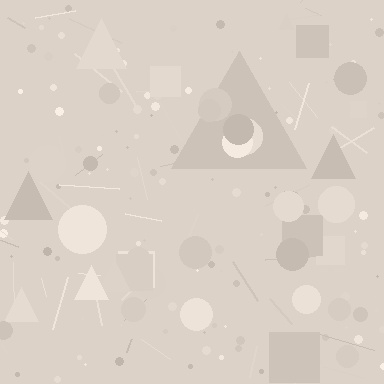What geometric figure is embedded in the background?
A triangle is embedded in the background.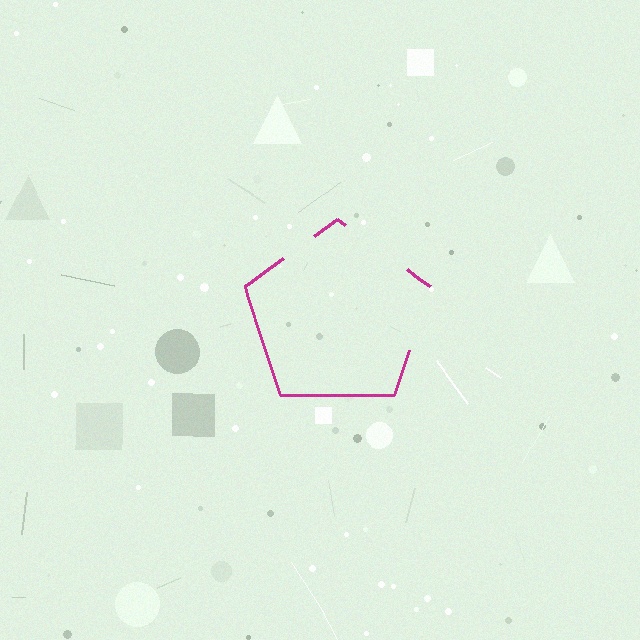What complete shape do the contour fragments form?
The contour fragments form a pentagon.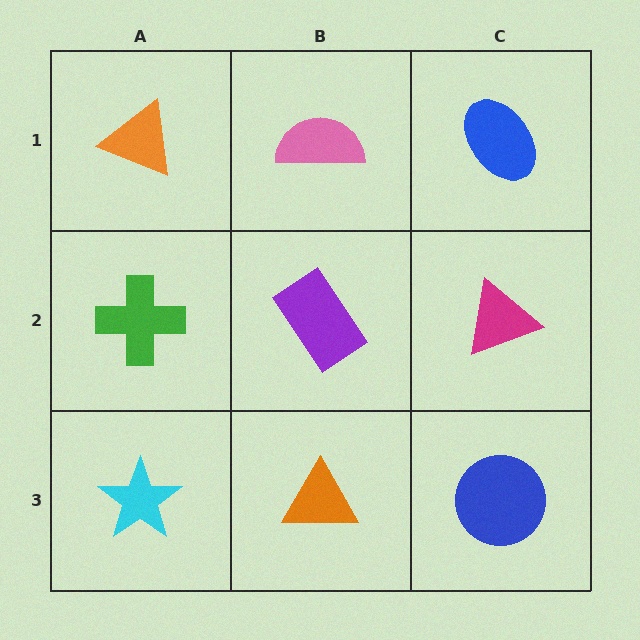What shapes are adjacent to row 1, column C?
A magenta triangle (row 2, column C), a pink semicircle (row 1, column B).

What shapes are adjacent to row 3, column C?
A magenta triangle (row 2, column C), an orange triangle (row 3, column B).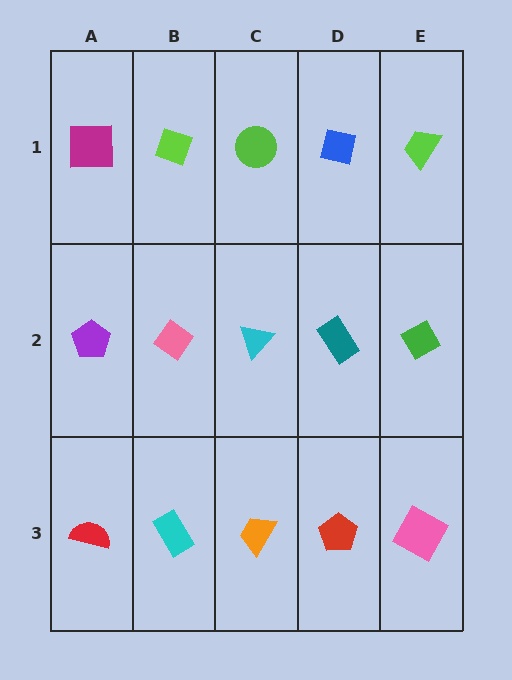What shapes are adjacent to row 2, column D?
A blue square (row 1, column D), a red pentagon (row 3, column D), a cyan triangle (row 2, column C), a green diamond (row 2, column E).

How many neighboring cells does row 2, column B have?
4.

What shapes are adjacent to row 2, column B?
A lime diamond (row 1, column B), a cyan rectangle (row 3, column B), a purple pentagon (row 2, column A), a cyan triangle (row 2, column C).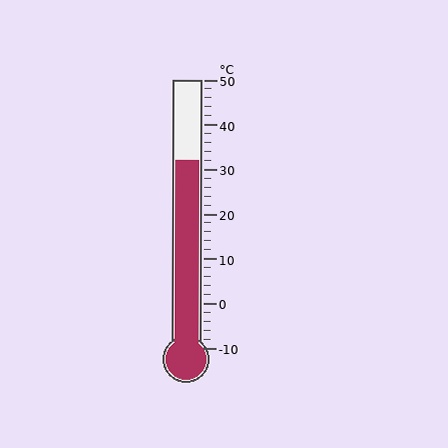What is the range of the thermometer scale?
The thermometer scale ranges from -10°C to 50°C.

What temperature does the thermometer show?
The thermometer shows approximately 32°C.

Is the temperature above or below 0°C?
The temperature is above 0°C.